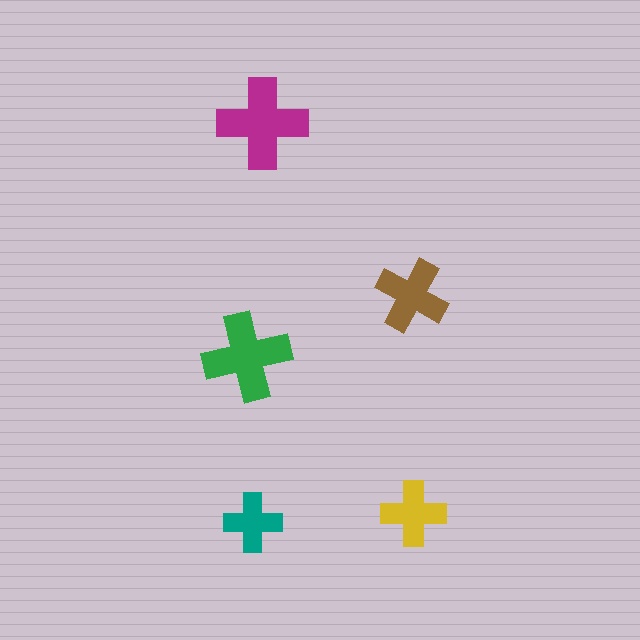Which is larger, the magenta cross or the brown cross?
The magenta one.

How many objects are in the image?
There are 5 objects in the image.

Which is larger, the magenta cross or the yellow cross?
The magenta one.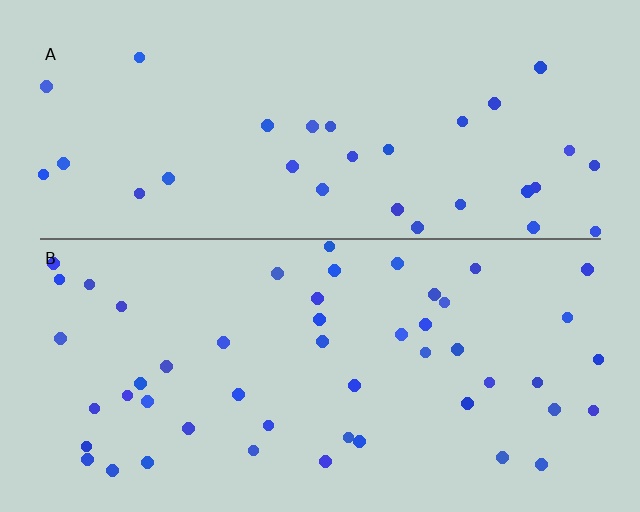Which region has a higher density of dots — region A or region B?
B (the bottom).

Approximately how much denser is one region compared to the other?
Approximately 1.6× — region B over region A.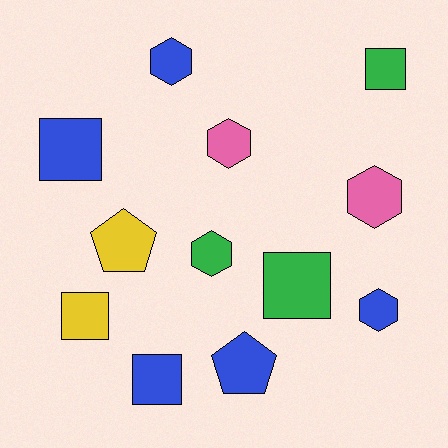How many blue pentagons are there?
There is 1 blue pentagon.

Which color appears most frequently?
Blue, with 5 objects.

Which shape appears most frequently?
Square, with 5 objects.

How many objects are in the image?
There are 12 objects.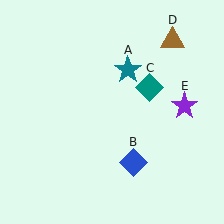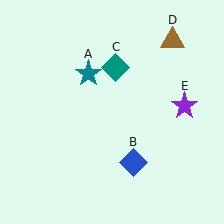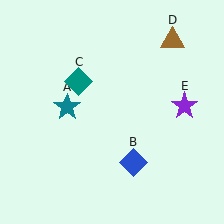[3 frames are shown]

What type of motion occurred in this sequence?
The teal star (object A), teal diamond (object C) rotated counterclockwise around the center of the scene.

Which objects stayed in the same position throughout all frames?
Blue diamond (object B) and brown triangle (object D) and purple star (object E) remained stationary.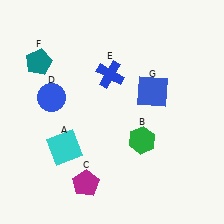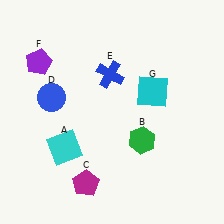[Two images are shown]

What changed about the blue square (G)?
In Image 1, G is blue. In Image 2, it changed to cyan.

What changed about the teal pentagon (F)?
In Image 1, F is teal. In Image 2, it changed to purple.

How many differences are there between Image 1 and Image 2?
There are 2 differences between the two images.